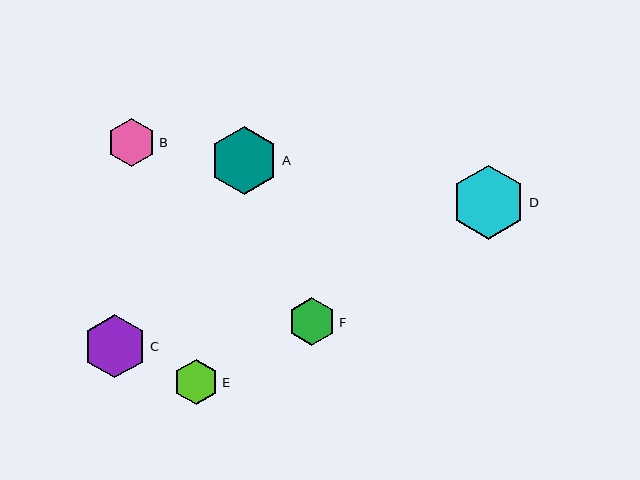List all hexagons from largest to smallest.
From largest to smallest: D, A, C, B, F, E.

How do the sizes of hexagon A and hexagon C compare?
Hexagon A and hexagon C are approximately the same size.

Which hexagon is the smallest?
Hexagon E is the smallest with a size of approximately 45 pixels.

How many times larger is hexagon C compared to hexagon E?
Hexagon C is approximately 1.4 times the size of hexagon E.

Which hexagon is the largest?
Hexagon D is the largest with a size of approximately 74 pixels.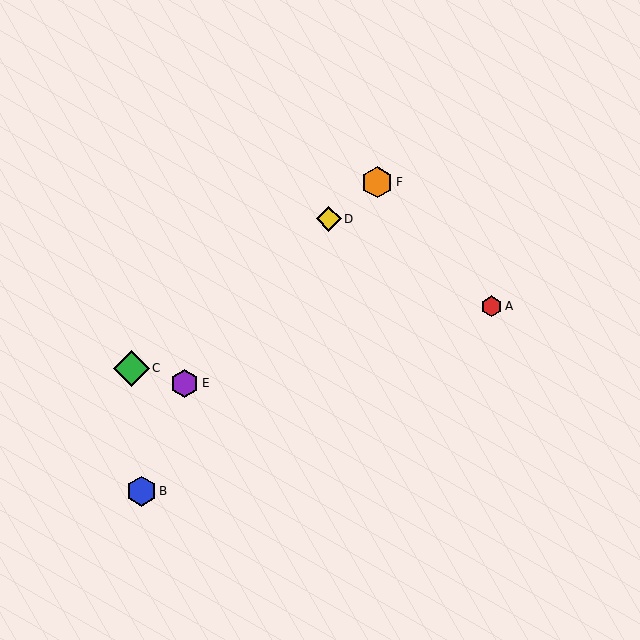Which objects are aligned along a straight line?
Objects C, D, F are aligned along a straight line.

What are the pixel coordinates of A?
Object A is at (492, 306).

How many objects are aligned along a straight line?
3 objects (C, D, F) are aligned along a straight line.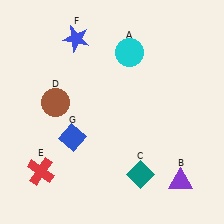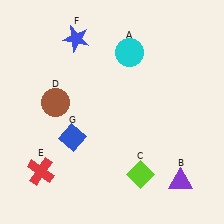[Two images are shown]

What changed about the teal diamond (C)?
In Image 1, C is teal. In Image 2, it changed to lime.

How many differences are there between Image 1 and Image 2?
There is 1 difference between the two images.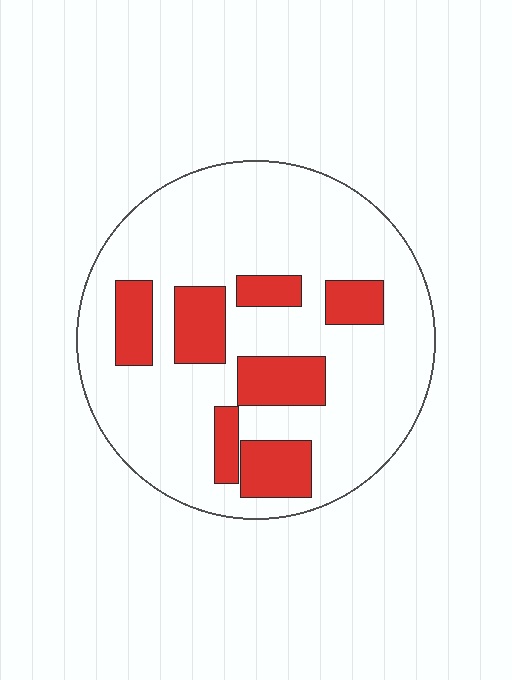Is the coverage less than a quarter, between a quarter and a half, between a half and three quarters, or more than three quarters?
Less than a quarter.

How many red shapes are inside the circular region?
7.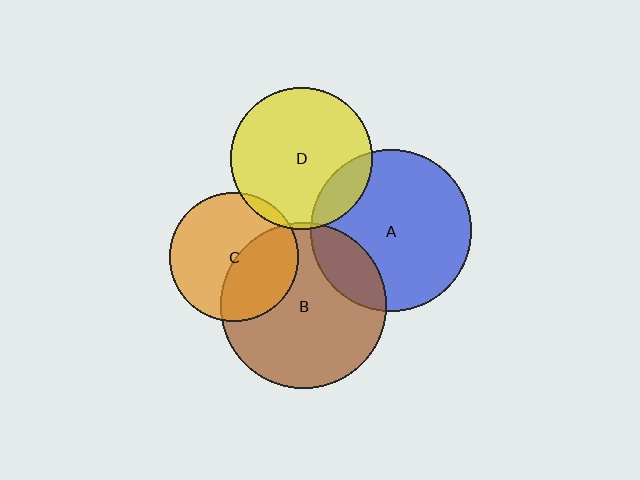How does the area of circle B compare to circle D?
Approximately 1.4 times.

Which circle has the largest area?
Circle B (brown).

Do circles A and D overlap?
Yes.